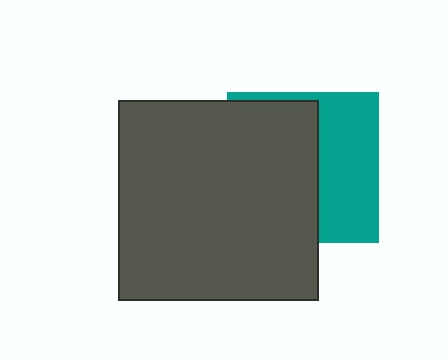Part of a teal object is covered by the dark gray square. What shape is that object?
It is a square.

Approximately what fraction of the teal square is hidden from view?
Roughly 57% of the teal square is hidden behind the dark gray square.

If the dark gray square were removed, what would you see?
You would see the complete teal square.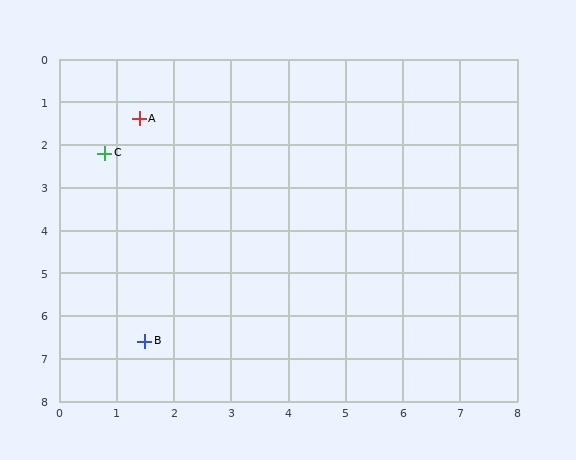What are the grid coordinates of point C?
Point C is at approximately (0.8, 2.2).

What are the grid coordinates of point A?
Point A is at approximately (1.4, 1.4).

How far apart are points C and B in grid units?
Points C and B are about 4.5 grid units apart.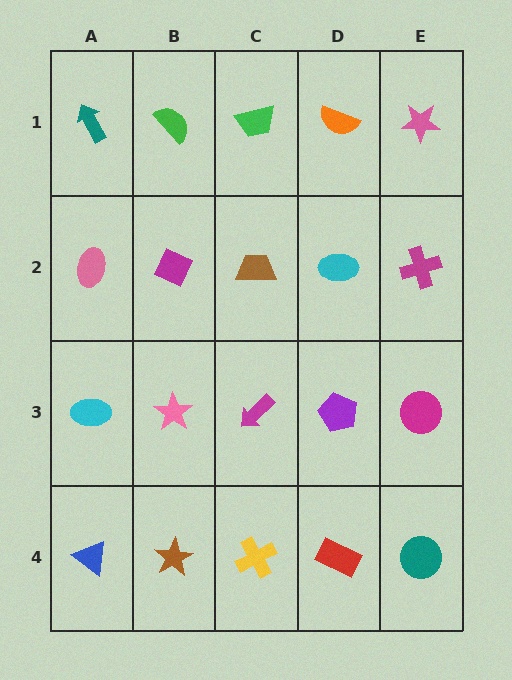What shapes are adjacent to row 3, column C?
A brown trapezoid (row 2, column C), a yellow cross (row 4, column C), a pink star (row 3, column B), a purple pentagon (row 3, column D).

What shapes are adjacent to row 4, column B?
A pink star (row 3, column B), a blue triangle (row 4, column A), a yellow cross (row 4, column C).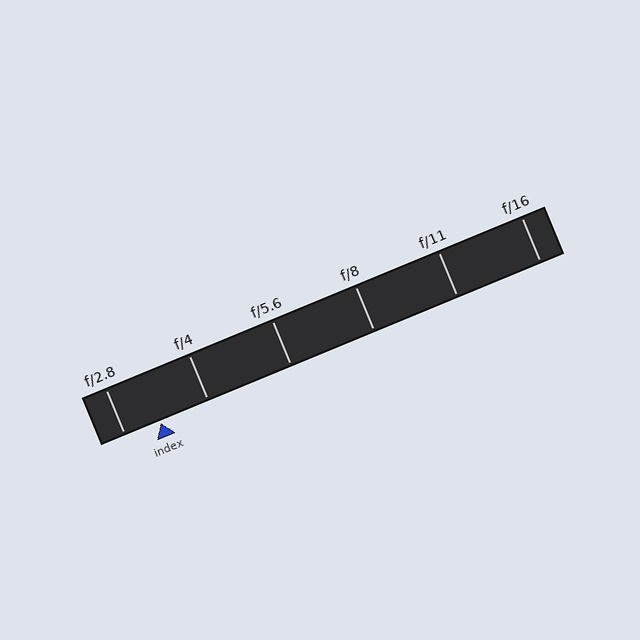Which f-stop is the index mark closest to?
The index mark is closest to f/2.8.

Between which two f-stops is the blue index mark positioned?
The index mark is between f/2.8 and f/4.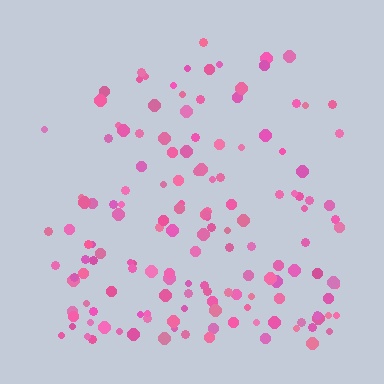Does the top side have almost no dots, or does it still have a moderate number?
Still a moderate number, just noticeably fewer than the bottom.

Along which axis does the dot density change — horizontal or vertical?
Vertical.